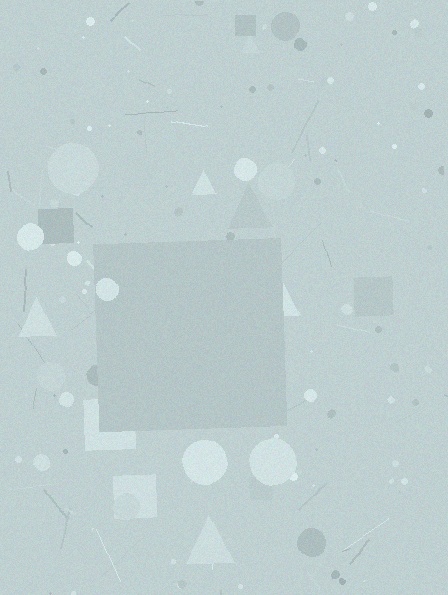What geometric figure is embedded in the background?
A square is embedded in the background.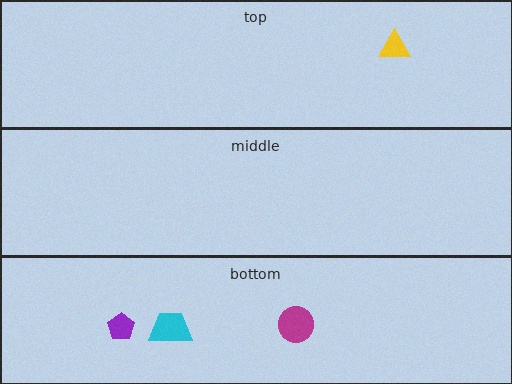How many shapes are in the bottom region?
3.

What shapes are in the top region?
The yellow triangle.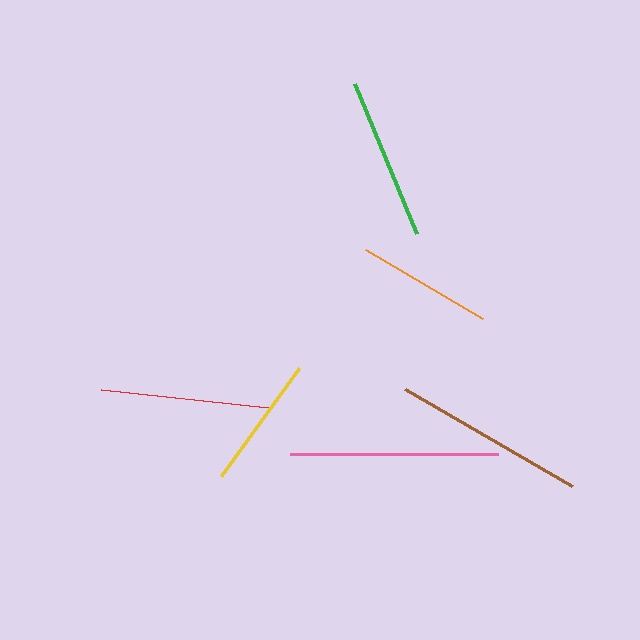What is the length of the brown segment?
The brown segment is approximately 193 pixels long.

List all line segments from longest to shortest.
From longest to shortest: pink, brown, red, green, orange, yellow.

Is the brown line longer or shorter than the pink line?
The pink line is longer than the brown line.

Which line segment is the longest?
The pink line is the longest at approximately 208 pixels.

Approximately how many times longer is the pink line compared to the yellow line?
The pink line is approximately 1.6 times the length of the yellow line.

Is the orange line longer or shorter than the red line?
The red line is longer than the orange line.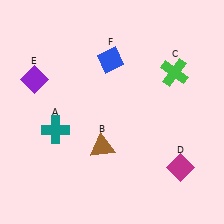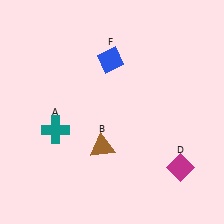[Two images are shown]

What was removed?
The green cross (C), the purple diamond (E) were removed in Image 2.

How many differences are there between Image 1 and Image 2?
There are 2 differences between the two images.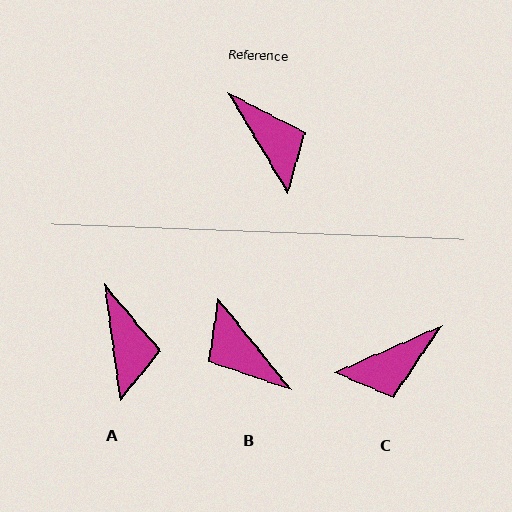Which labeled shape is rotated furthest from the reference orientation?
B, about 172 degrees away.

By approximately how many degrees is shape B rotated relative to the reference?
Approximately 172 degrees clockwise.